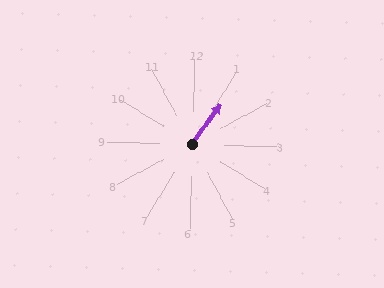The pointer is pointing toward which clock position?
Roughly 1 o'clock.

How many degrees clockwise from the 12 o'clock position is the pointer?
Approximately 34 degrees.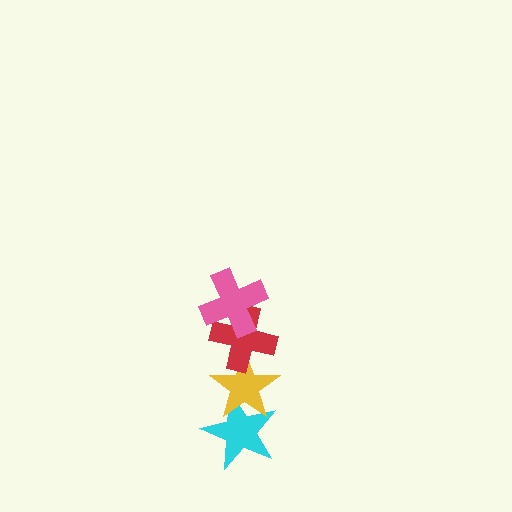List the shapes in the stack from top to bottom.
From top to bottom: the pink cross, the red cross, the yellow star, the cyan star.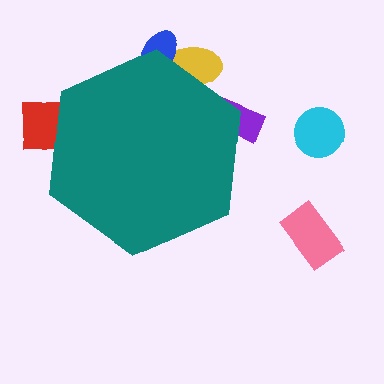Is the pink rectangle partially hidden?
No, the pink rectangle is fully visible.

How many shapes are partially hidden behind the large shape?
4 shapes are partially hidden.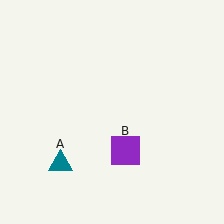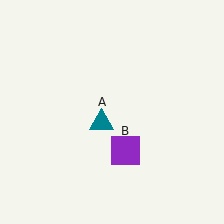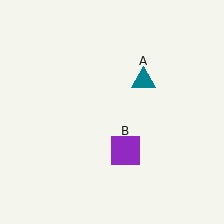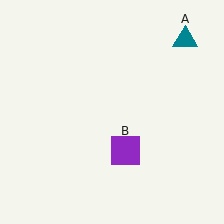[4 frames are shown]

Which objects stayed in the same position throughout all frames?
Purple square (object B) remained stationary.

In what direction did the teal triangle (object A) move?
The teal triangle (object A) moved up and to the right.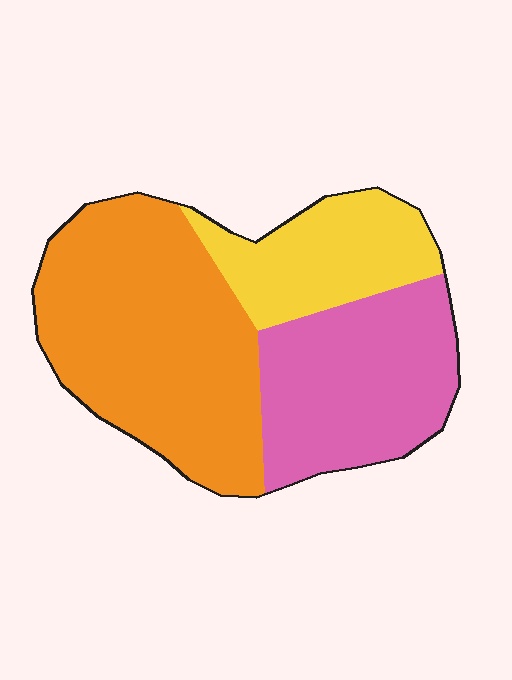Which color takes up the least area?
Yellow, at roughly 20%.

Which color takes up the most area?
Orange, at roughly 50%.